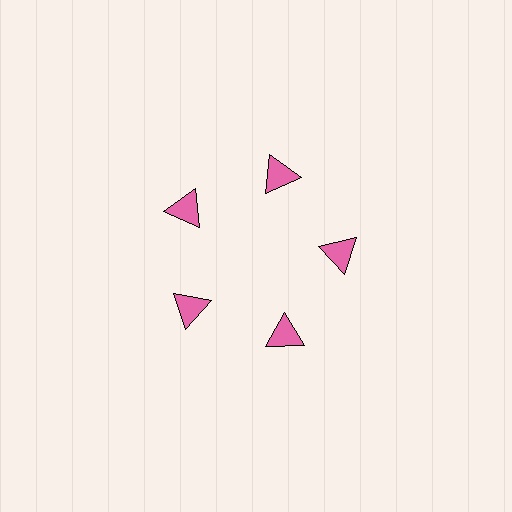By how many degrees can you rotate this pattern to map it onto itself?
The pattern maps onto itself every 72 degrees of rotation.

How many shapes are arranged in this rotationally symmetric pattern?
There are 5 shapes, arranged in 5 groups of 1.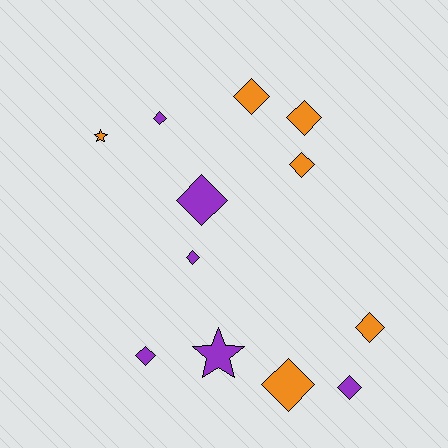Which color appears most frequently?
Orange, with 6 objects.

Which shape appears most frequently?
Diamond, with 10 objects.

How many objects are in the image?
There are 12 objects.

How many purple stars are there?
There is 1 purple star.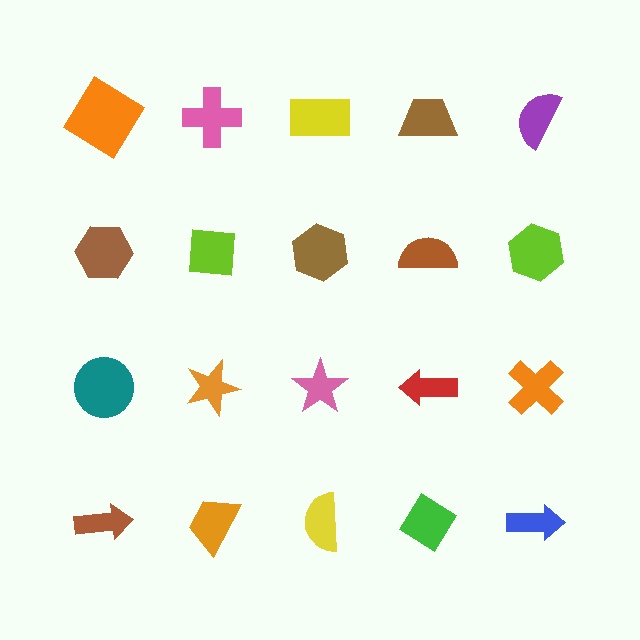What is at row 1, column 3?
A yellow rectangle.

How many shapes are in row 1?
5 shapes.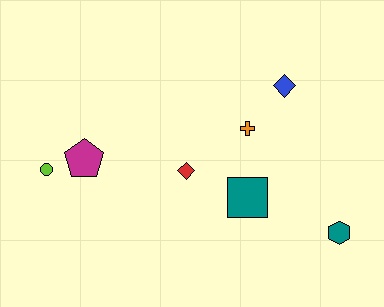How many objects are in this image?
There are 7 objects.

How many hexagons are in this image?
There is 1 hexagon.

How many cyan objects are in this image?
There are no cyan objects.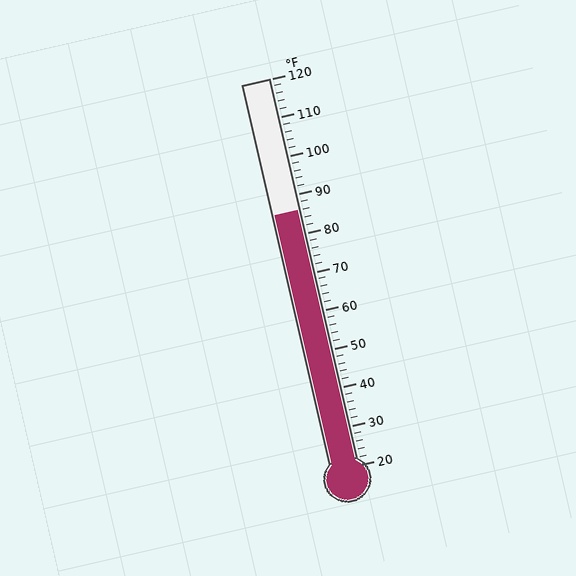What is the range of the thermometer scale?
The thermometer scale ranges from 20°F to 120°F.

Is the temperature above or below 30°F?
The temperature is above 30°F.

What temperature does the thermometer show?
The thermometer shows approximately 86°F.